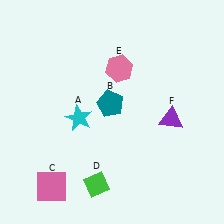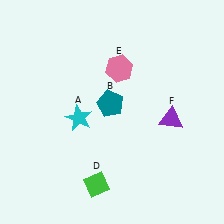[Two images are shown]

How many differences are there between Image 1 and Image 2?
There is 1 difference between the two images.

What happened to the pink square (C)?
The pink square (C) was removed in Image 2. It was in the bottom-left area of Image 1.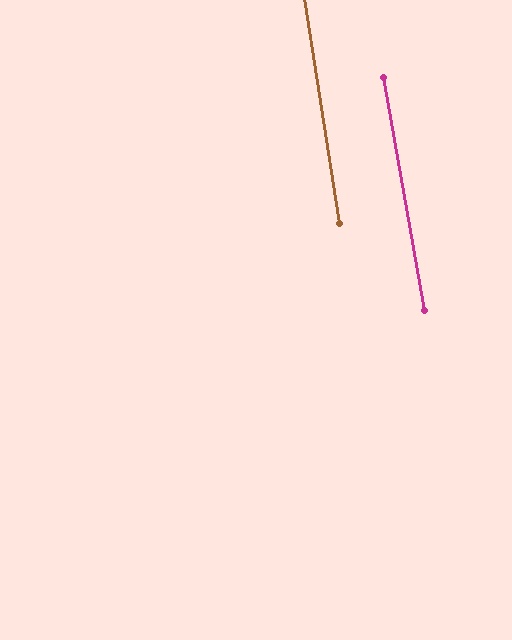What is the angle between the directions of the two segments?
Approximately 1 degree.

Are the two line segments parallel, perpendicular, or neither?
Parallel — their directions differ by only 1.4°.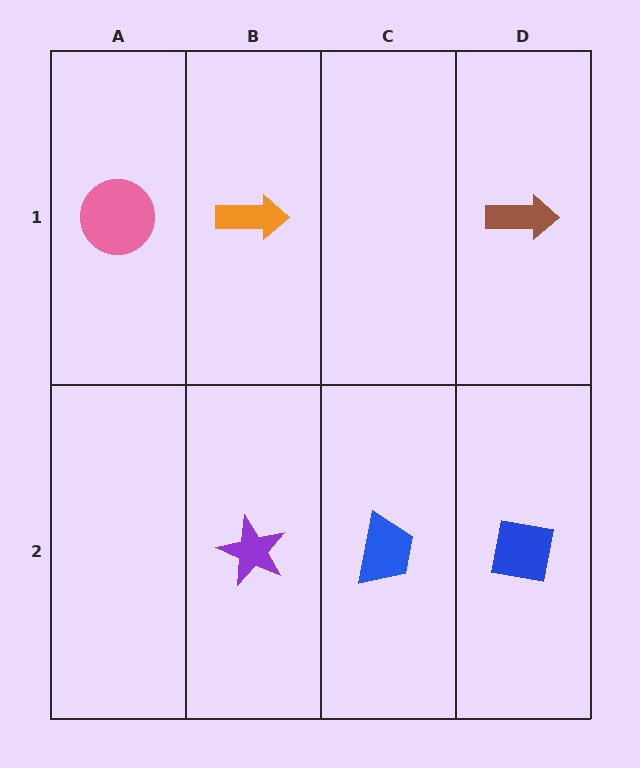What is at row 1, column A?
A pink circle.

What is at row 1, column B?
An orange arrow.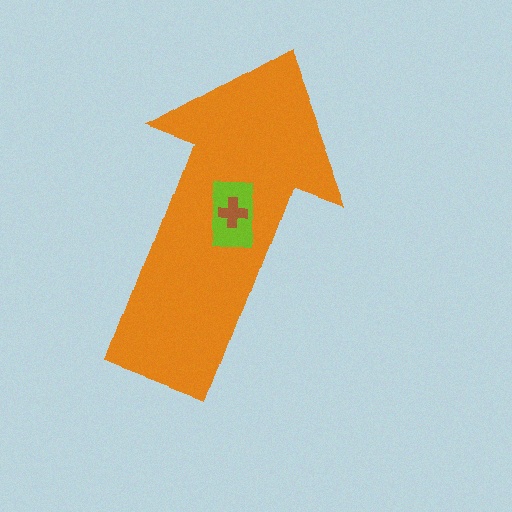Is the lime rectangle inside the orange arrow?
Yes.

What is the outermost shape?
The orange arrow.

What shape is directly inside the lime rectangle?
The brown cross.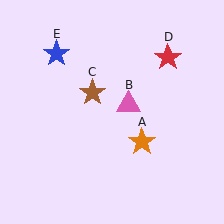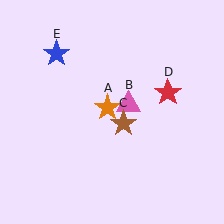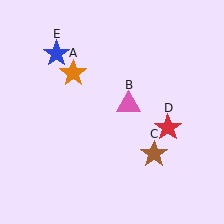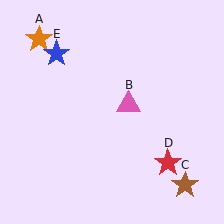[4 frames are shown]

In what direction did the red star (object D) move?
The red star (object D) moved down.